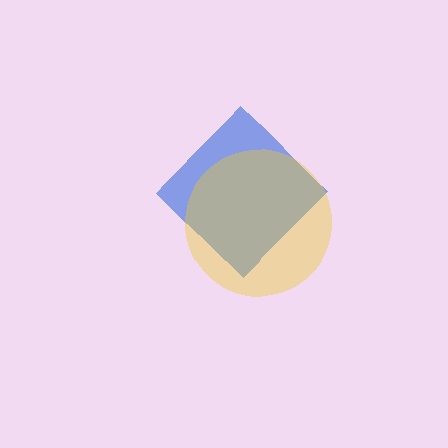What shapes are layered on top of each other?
The layered shapes are: a blue diamond, a yellow circle.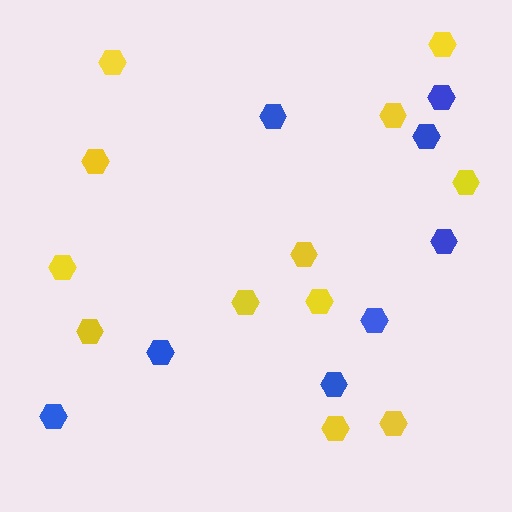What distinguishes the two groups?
There are 2 groups: one group of yellow hexagons (12) and one group of blue hexagons (8).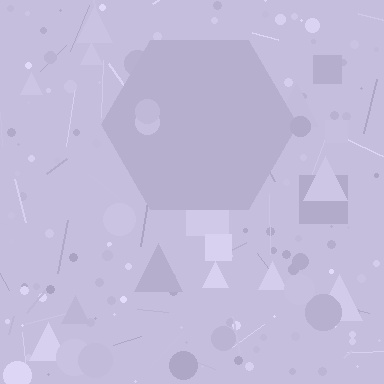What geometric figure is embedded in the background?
A hexagon is embedded in the background.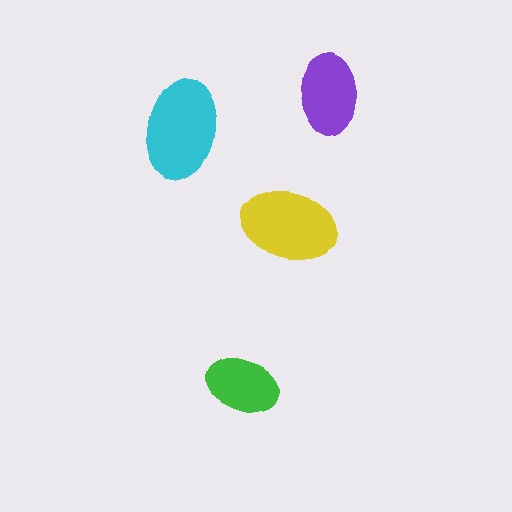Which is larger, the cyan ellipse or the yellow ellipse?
The cyan one.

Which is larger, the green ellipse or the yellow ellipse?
The yellow one.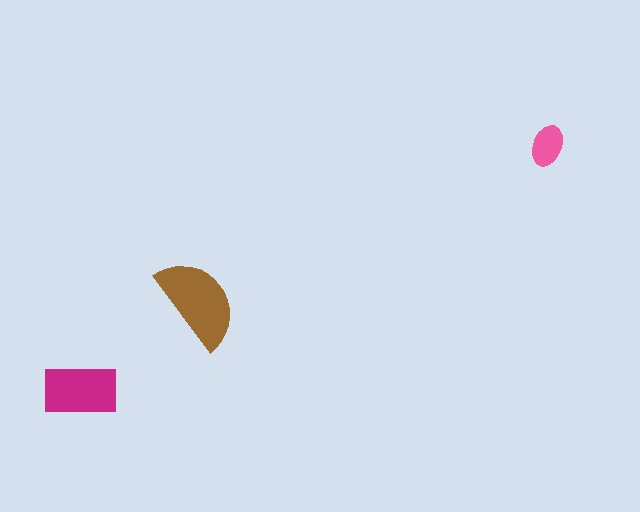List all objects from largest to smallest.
The brown semicircle, the magenta rectangle, the pink ellipse.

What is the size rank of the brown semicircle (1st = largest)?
1st.